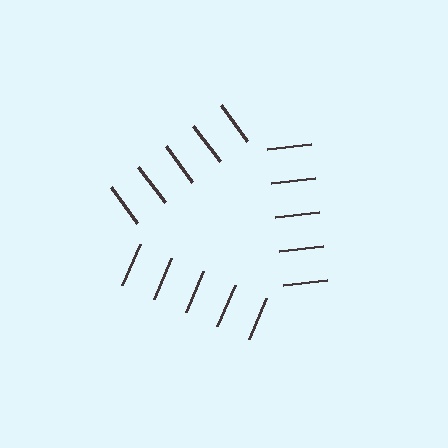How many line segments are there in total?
15 — 5 along each of the 3 edges.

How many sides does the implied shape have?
3 sides — the line-ends trace a triangle.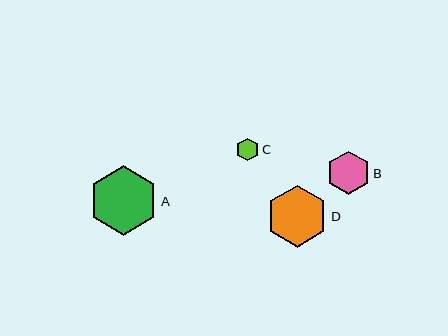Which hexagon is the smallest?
Hexagon C is the smallest with a size of approximately 23 pixels.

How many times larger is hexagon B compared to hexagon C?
Hexagon B is approximately 1.9 times the size of hexagon C.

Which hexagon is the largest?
Hexagon A is the largest with a size of approximately 69 pixels.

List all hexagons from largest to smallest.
From largest to smallest: A, D, B, C.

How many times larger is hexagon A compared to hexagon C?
Hexagon A is approximately 3.0 times the size of hexagon C.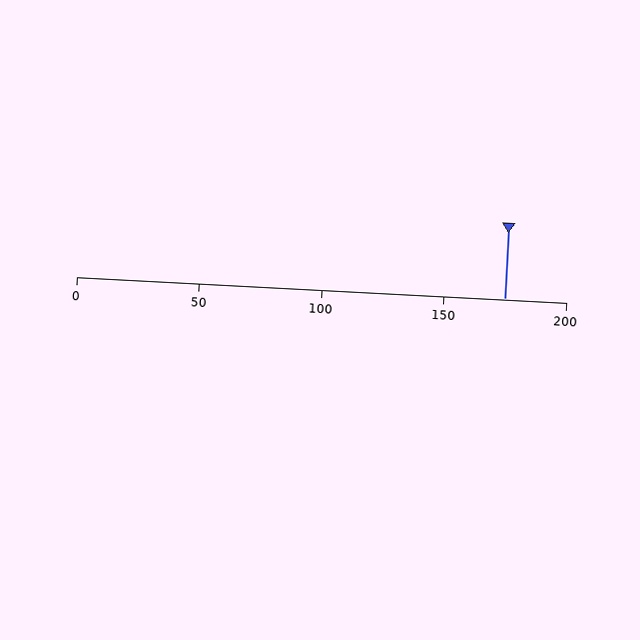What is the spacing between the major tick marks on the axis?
The major ticks are spaced 50 apart.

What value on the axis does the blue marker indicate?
The marker indicates approximately 175.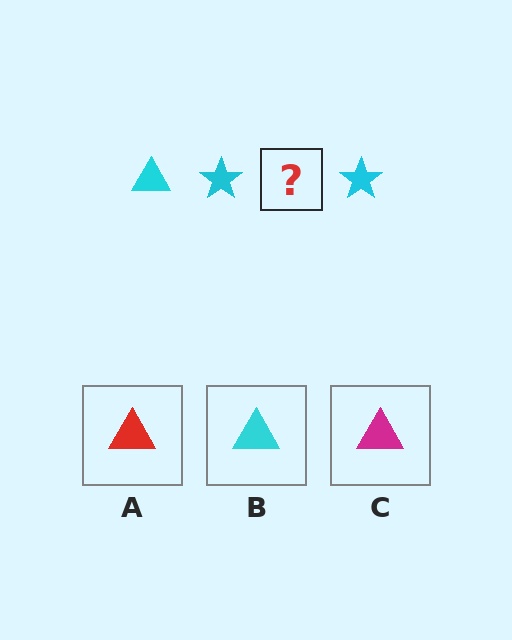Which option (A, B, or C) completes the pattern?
B.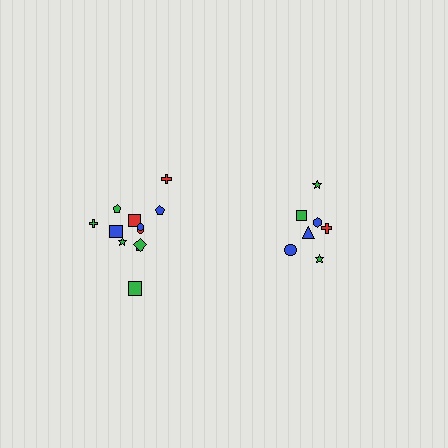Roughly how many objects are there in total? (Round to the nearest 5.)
Roughly 20 objects in total.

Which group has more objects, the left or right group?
The left group.